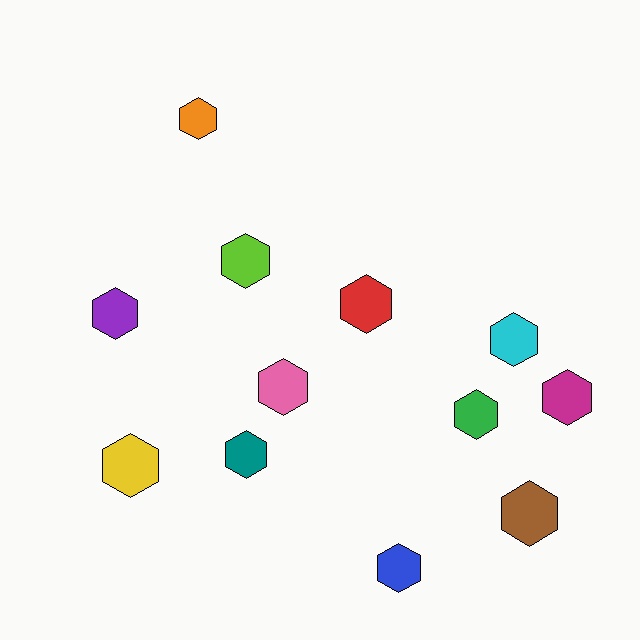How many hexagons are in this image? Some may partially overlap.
There are 12 hexagons.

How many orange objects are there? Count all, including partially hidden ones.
There is 1 orange object.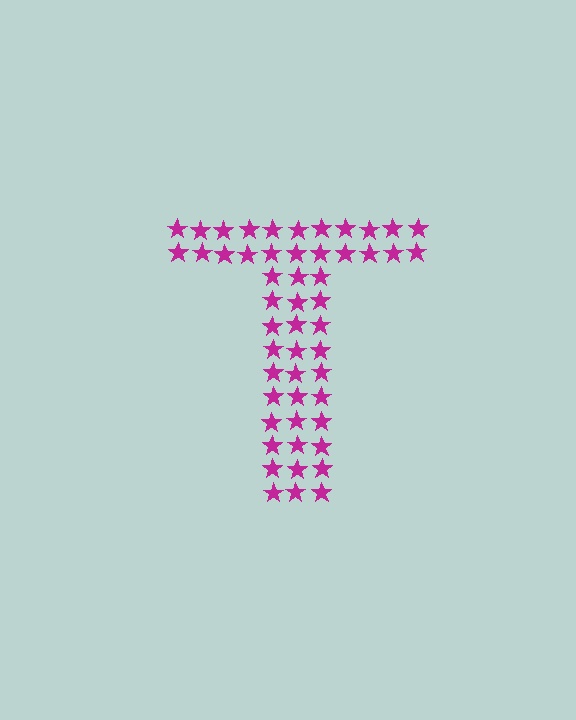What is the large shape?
The large shape is the letter T.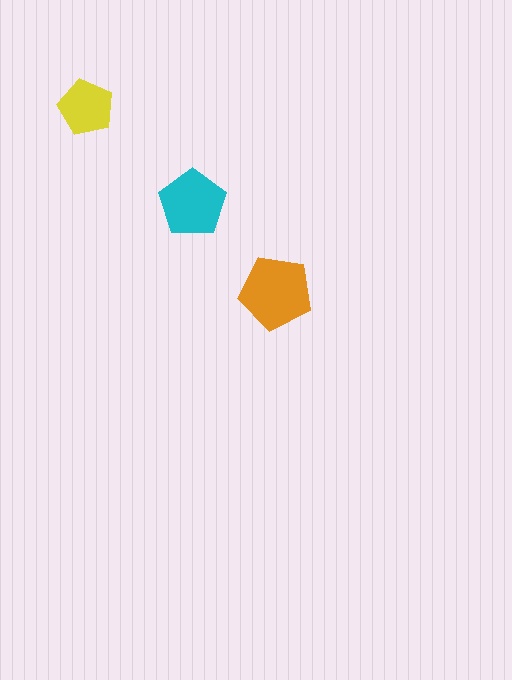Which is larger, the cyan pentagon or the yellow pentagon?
The cyan one.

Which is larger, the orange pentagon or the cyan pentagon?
The orange one.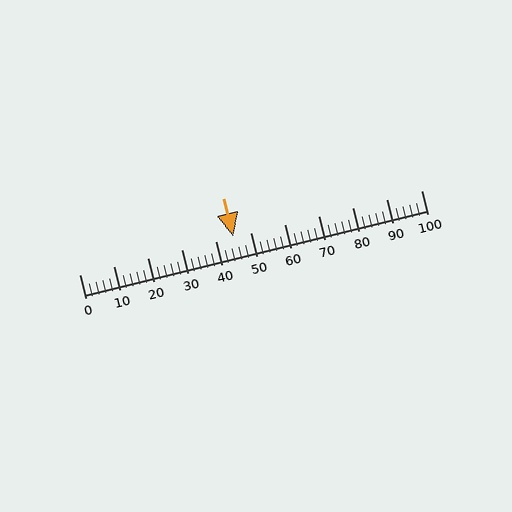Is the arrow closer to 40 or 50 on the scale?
The arrow is closer to 50.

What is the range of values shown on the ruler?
The ruler shows values from 0 to 100.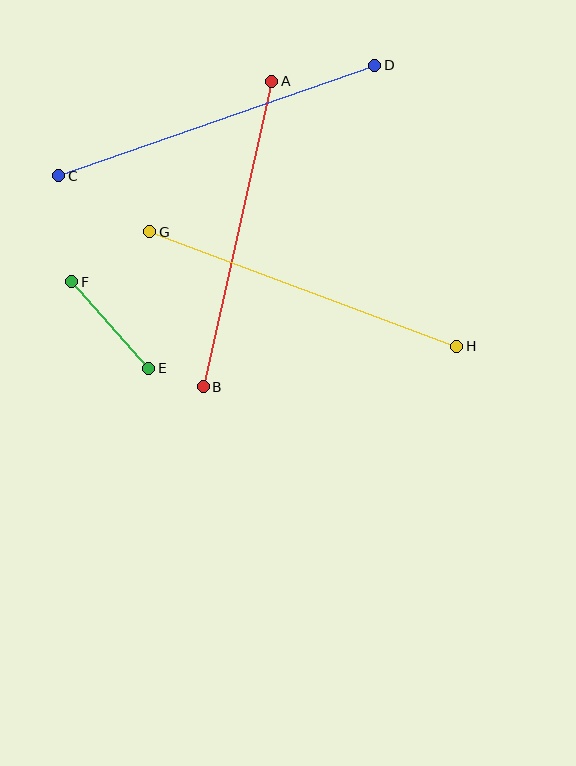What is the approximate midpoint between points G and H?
The midpoint is at approximately (303, 289) pixels.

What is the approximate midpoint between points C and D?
The midpoint is at approximately (217, 121) pixels.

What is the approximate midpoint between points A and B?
The midpoint is at approximately (238, 234) pixels.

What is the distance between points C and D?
The distance is approximately 335 pixels.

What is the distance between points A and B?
The distance is approximately 313 pixels.